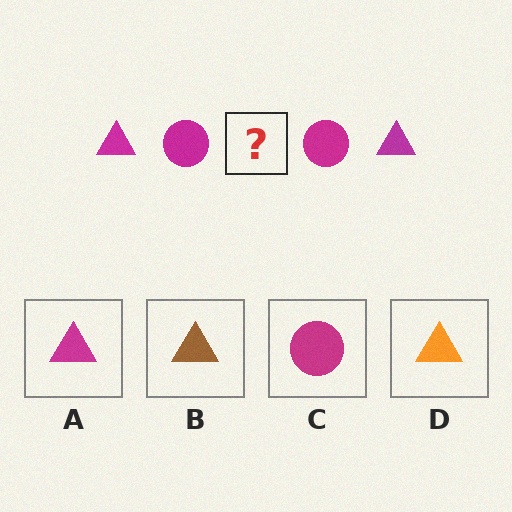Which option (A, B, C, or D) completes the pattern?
A.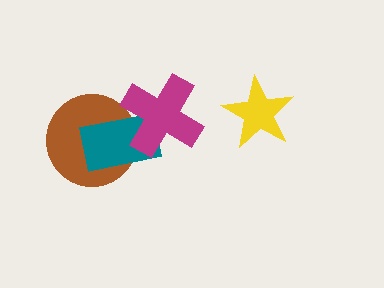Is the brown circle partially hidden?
Yes, it is partially covered by another shape.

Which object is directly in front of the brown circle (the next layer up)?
The teal rectangle is directly in front of the brown circle.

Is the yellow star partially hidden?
No, no other shape covers it.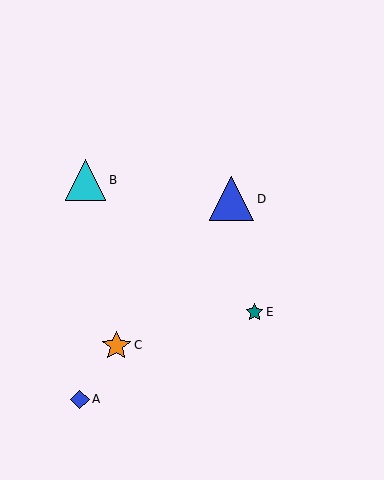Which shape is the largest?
The blue triangle (labeled D) is the largest.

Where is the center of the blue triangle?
The center of the blue triangle is at (232, 199).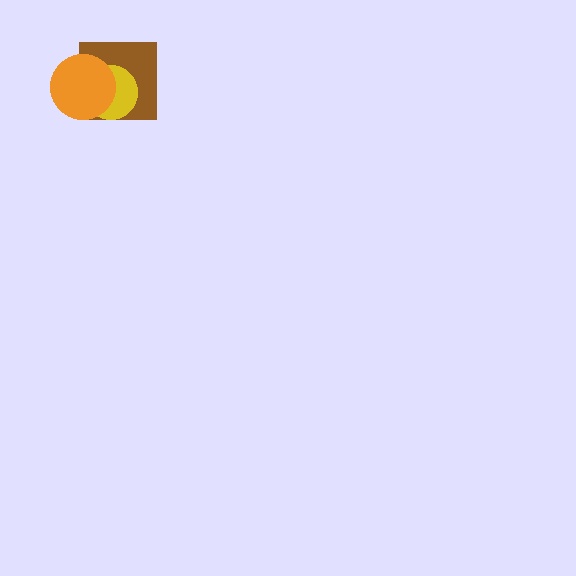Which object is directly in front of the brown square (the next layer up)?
The yellow circle is directly in front of the brown square.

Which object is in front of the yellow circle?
The orange circle is in front of the yellow circle.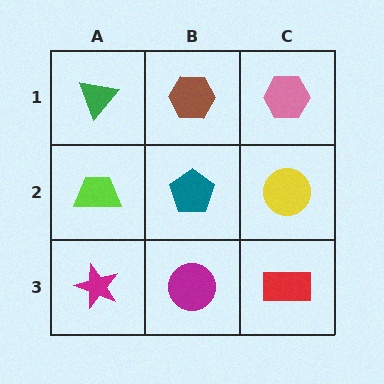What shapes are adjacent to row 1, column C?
A yellow circle (row 2, column C), a brown hexagon (row 1, column B).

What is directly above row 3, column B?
A teal pentagon.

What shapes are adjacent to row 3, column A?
A lime trapezoid (row 2, column A), a magenta circle (row 3, column B).